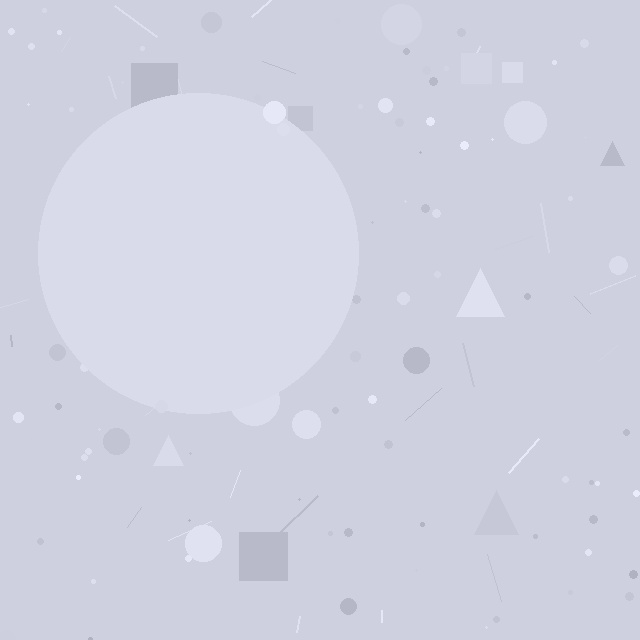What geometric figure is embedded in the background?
A circle is embedded in the background.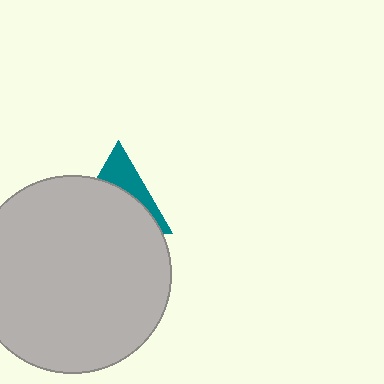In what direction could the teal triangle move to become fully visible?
The teal triangle could move up. That would shift it out from behind the light gray circle entirely.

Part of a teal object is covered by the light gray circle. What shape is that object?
It is a triangle.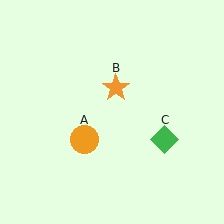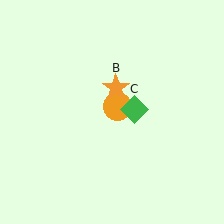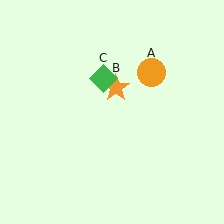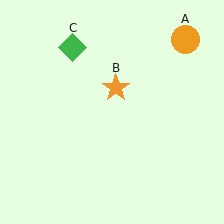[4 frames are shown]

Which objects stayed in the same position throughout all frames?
Orange star (object B) remained stationary.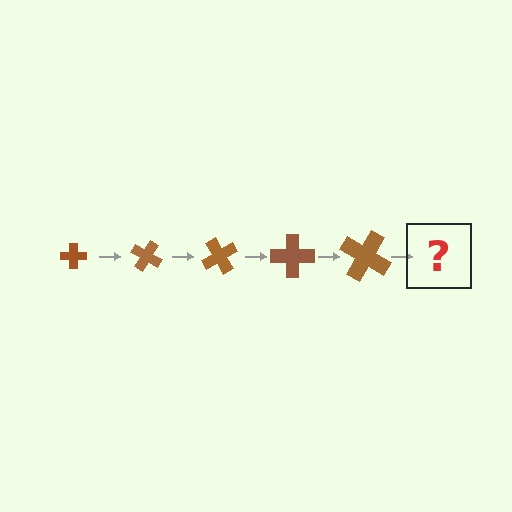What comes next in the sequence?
The next element should be a cross, larger than the previous one and rotated 150 degrees from the start.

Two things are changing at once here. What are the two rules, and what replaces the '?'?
The two rules are that the cross grows larger each step and it rotates 30 degrees each step. The '?' should be a cross, larger than the previous one and rotated 150 degrees from the start.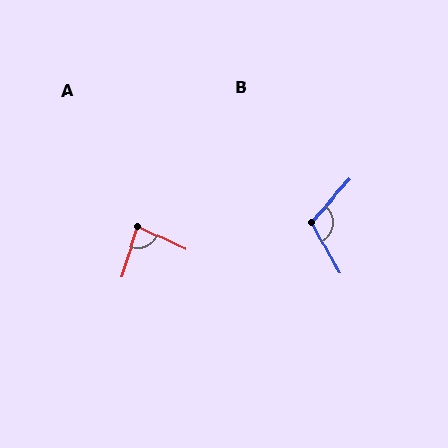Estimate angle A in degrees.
Approximately 82 degrees.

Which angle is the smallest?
A, at approximately 82 degrees.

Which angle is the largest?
B, at approximately 110 degrees.